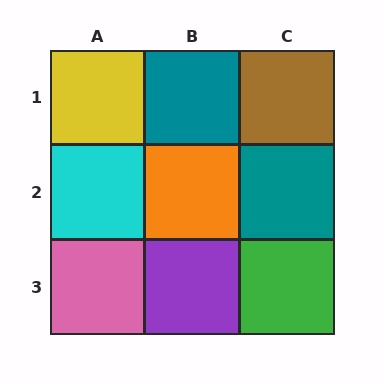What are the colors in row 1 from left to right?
Yellow, teal, brown.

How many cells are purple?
1 cell is purple.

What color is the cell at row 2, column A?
Cyan.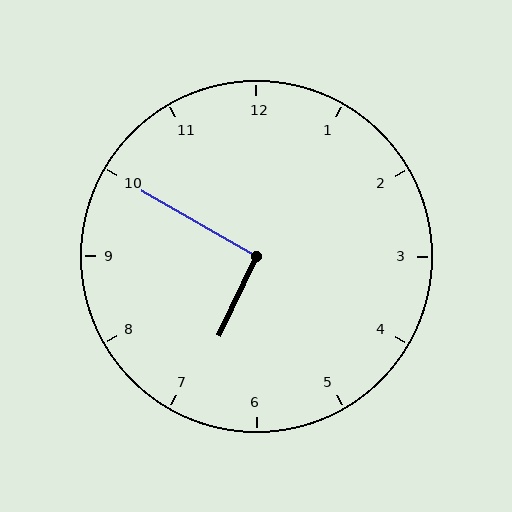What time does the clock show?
6:50.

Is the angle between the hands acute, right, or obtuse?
It is right.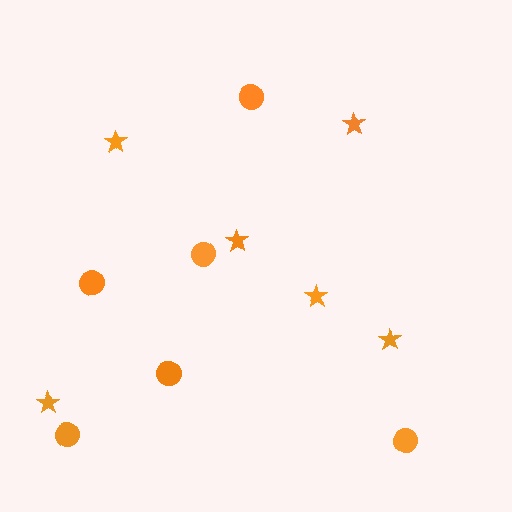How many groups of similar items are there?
There are 2 groups: one group of stars (6) and one group of circles (6).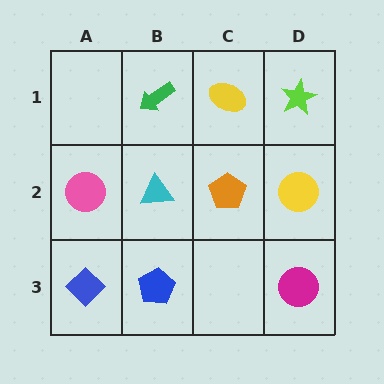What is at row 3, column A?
A blue diamond.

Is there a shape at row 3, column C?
No, that cell is empty.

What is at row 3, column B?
A blue pentagon.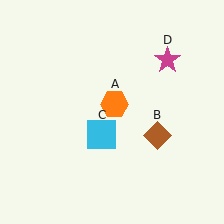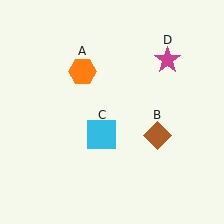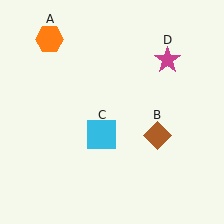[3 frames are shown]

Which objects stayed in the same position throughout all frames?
Brown diamond (object B) and cyan square (object C) and magenta star (object D) remained stationary.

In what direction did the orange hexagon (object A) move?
The orange hexagon (object A) moved up and to the left.